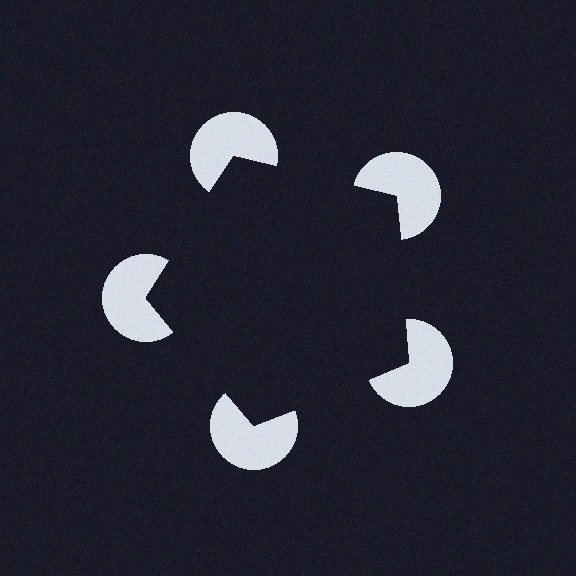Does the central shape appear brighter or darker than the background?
It typically appears slightly darker than the background, even though no actual brightness change is drawn.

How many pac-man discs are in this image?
There are 5 — one at each vertex of the illusory pentagon.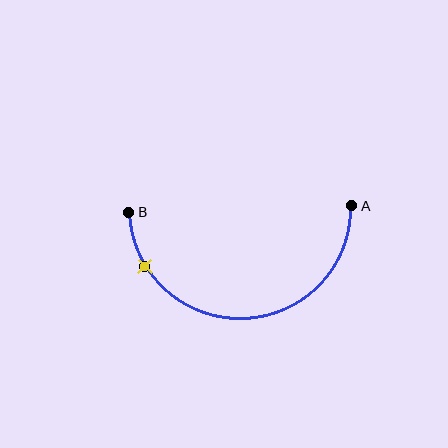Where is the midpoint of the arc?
The arc midpoint is the point on the curve farthest from the straight line joining A and B. It sits below that line.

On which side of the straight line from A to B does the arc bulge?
The arc bulges below the straight line connecting A and B.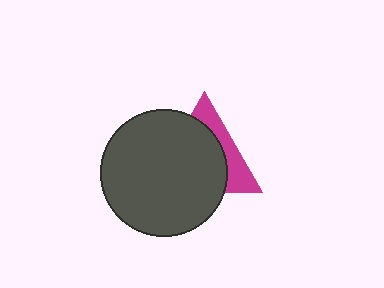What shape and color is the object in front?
The object in front is a dark gray circle.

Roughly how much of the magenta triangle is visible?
A small part of it is visible (roughly 33%).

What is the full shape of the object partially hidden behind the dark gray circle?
The partially hidden object is a magenta triangle.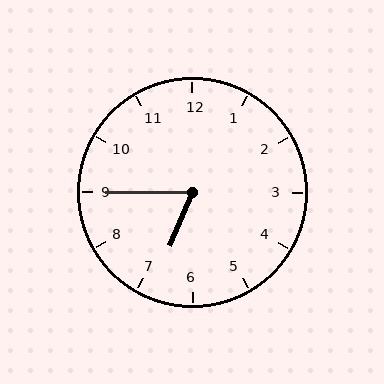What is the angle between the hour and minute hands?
Approximately 68 degrees.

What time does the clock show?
6:45.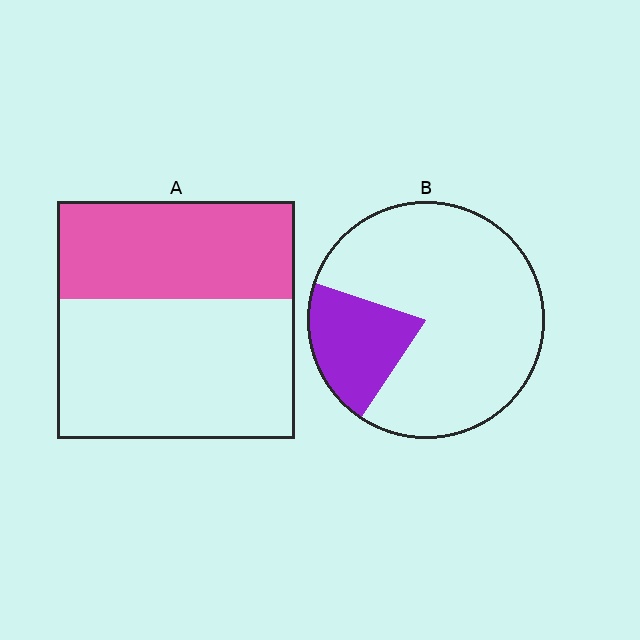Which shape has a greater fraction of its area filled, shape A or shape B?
Shape A.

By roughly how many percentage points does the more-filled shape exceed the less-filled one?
By roughly 20 percentage points (A over B).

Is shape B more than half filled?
No.